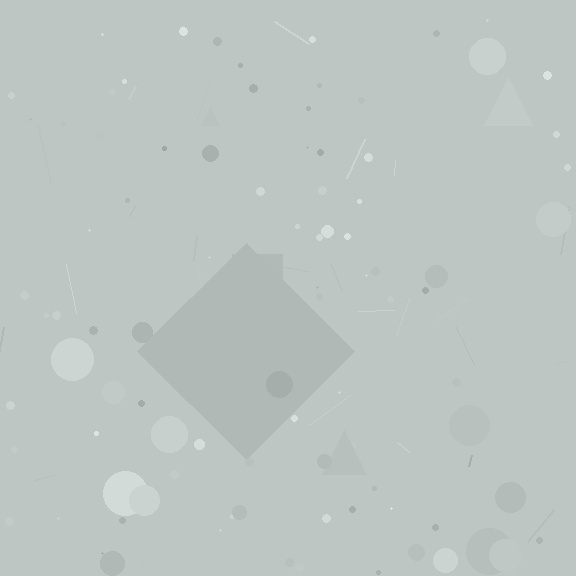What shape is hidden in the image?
A diamond is hidden in the image.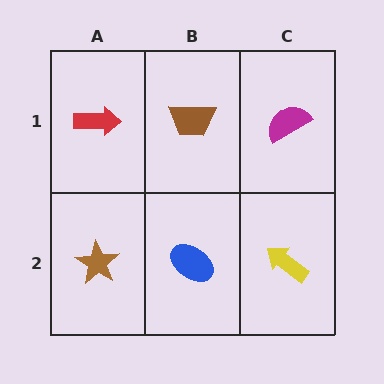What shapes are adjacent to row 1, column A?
A brown star (row 2, column A), a brown trapezoid (row 1, column B).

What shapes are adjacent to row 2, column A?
A red arrow (row 1, column A), a blue ellipse (row 2, column B).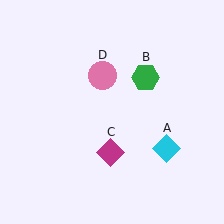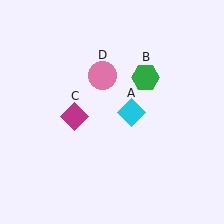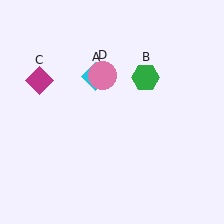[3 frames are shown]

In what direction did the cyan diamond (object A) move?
The cyan diamond (object A) moved up and to the left.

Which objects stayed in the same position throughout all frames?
Green hexagon (object B) and pink circle (object D) remained stationary.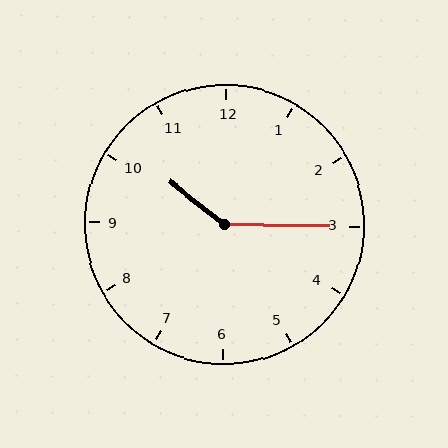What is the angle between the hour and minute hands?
Approximately 142 degrees.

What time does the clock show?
10:15.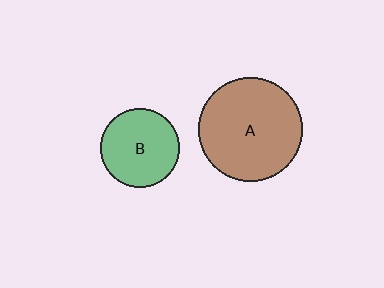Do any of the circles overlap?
No, none of the circles overlap.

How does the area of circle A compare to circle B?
Approximately 1.7 times.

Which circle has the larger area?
Circle A (brown).